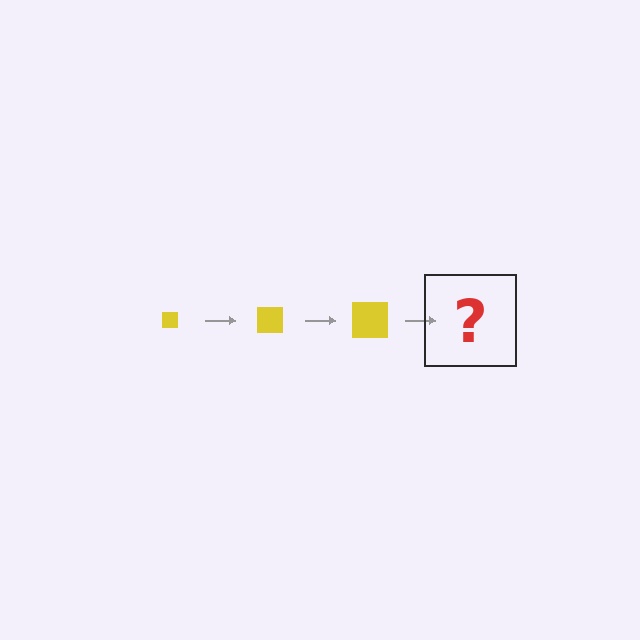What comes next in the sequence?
The next element should be a yellow square, larger than the previous one.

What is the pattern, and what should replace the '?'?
The pattern is that the square gets progressively larger each step. The '?' should be a yellow square, larger than the previous one.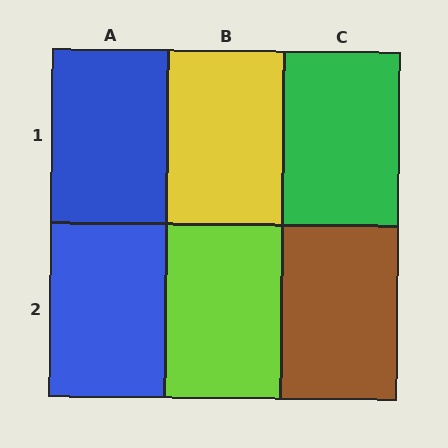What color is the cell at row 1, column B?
Yellow.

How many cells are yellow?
1 cell is yellow.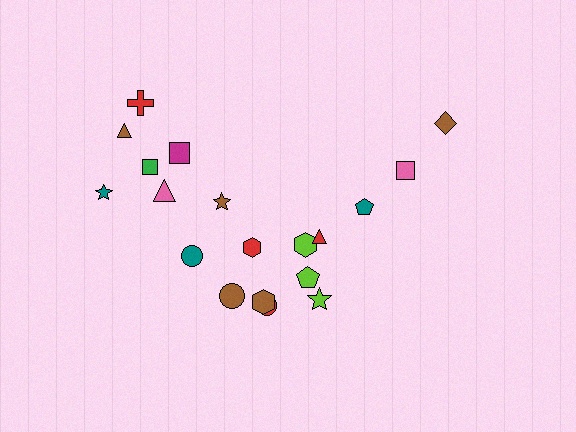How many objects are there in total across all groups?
There are 19 objects.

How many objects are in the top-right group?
There are 4 objects.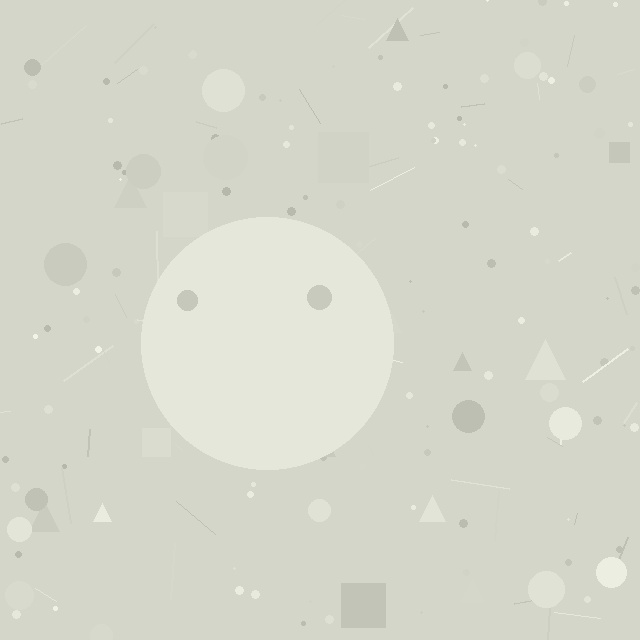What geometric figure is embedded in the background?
A circle is embedded in the background.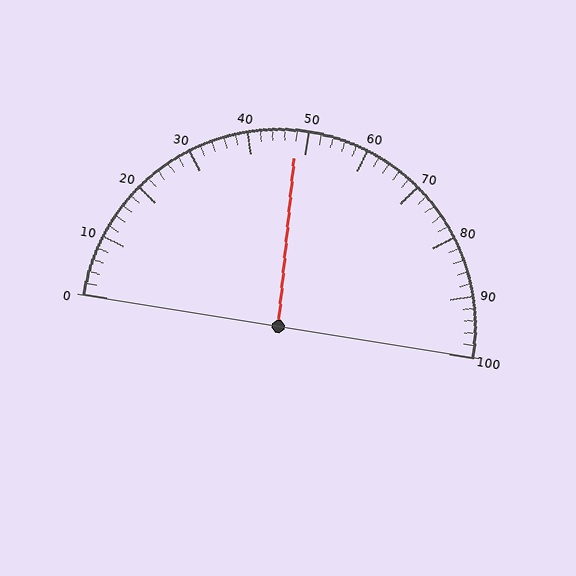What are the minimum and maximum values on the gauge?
The gauge ranges from 0 to 100.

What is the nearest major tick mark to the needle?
The nearest major tick mark is 50.